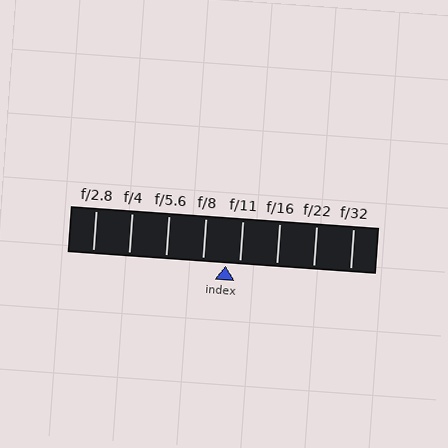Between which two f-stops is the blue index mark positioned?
The index mark is between f/8 and f/11.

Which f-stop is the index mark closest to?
The index mark is closest to f/11.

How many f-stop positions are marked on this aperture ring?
There are 8 f-stop positions marked.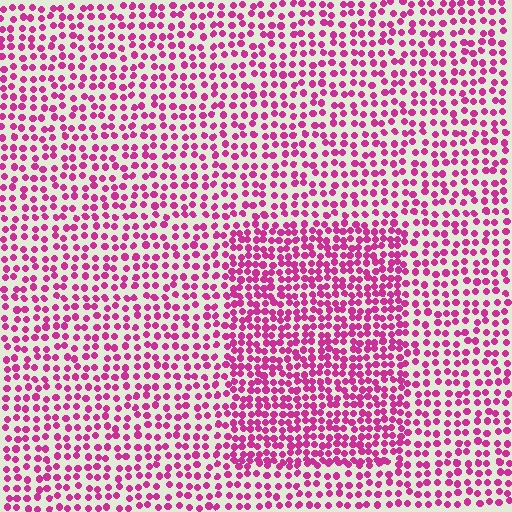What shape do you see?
I see a rectangle.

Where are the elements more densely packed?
The elements are more densely packed inside the rectangle boundary.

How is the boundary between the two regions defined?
The boundary is defined by a change in element density (approximately 1.6x ratio). All elements are the same color, size, and shape.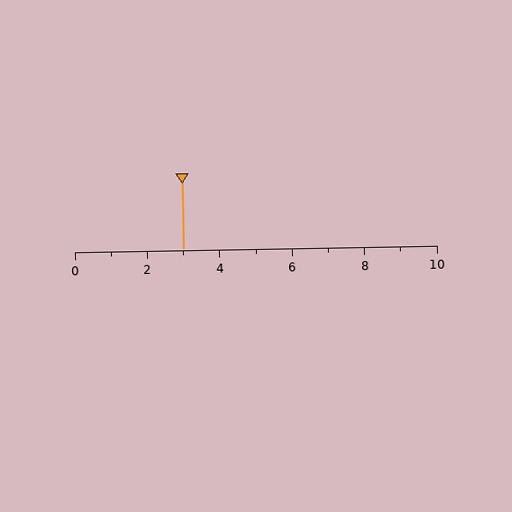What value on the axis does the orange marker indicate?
The marker indicates approximately 3.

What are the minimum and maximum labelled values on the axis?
The axis runs from 0 to 10.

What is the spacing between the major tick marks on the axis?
The major ticks are spaced 2 apart.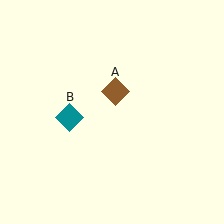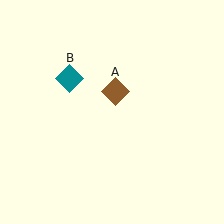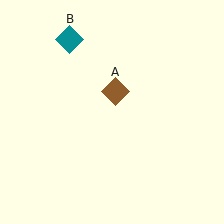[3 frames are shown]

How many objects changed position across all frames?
1 object changed position: teal diamond (object B).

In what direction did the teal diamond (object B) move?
The teal diamond (object B) moved up.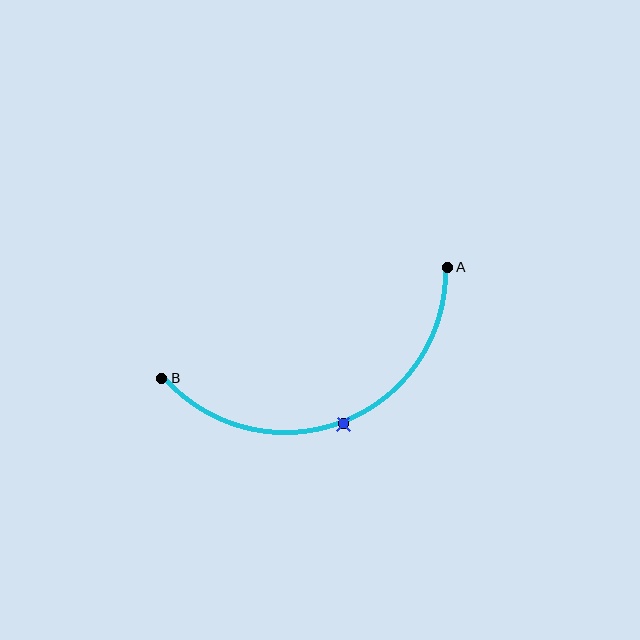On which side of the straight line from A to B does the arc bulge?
The arc bulges below the straight line connecting A and B.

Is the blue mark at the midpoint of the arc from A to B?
Yes. The blue mark lies on the arc at equal arc-length from both A and B — it is the arc midpoint.